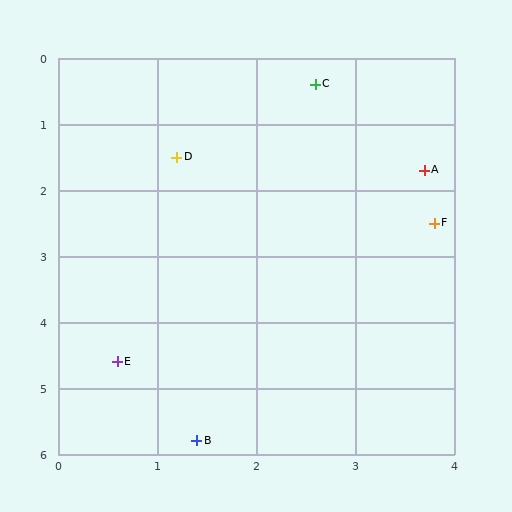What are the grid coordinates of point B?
Point B is at approximately (1.4, 5.8).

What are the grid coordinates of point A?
Point A is at approximately (3.7, 1.7).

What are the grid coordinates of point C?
Point C is at approximately (2.6, 0.4).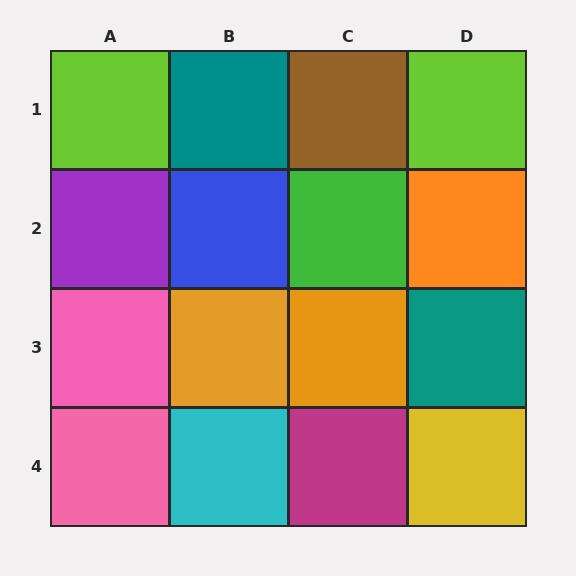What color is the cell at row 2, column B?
Blue.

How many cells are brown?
1 cell is brown.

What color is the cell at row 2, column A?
Purple.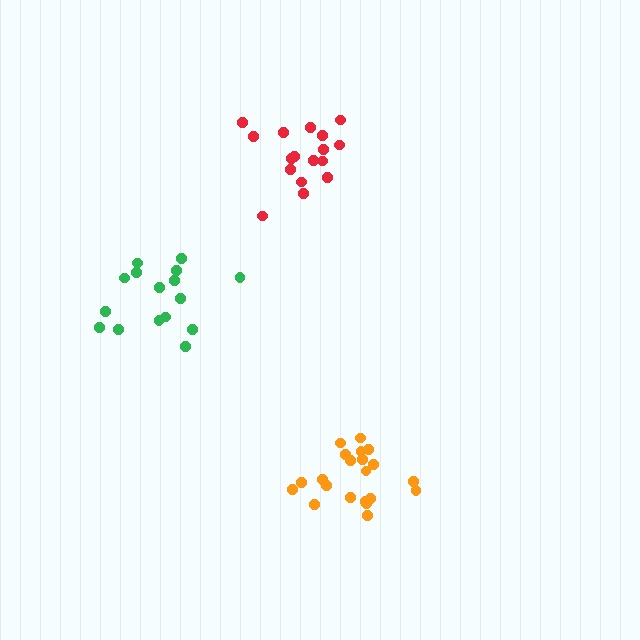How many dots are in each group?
Group 1: 21 dots, Group 2: 18 dots, Group 3: 16 dots (55 total).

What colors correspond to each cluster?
The clusters are colored: orange, red, green.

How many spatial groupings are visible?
There are 3 spatial groupings.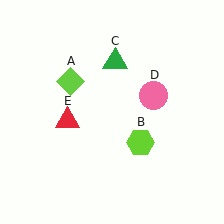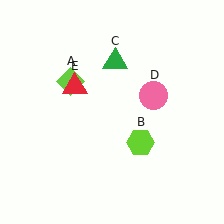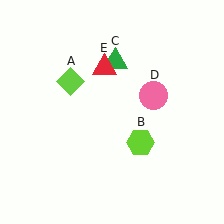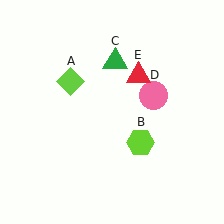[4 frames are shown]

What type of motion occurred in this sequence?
The red triangle (object E) rotated clockwise around the center of the scene.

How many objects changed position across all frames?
1 object changed position: red triangle (object E).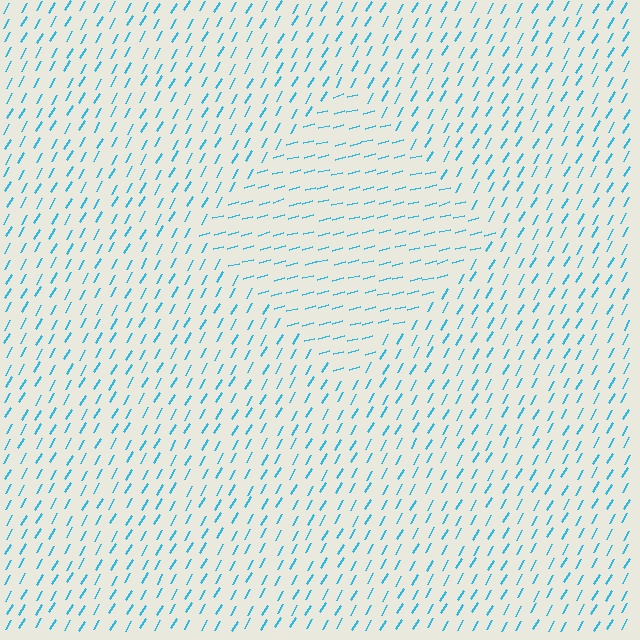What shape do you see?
I see a diamond.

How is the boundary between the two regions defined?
The boundary is defined purely by a change in line orientation (approximately 45 degrees difference). All lines are the same color and thickness.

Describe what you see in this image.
The image is filled with small cyan line segments. A diamond region in the image has lines oriented differently from the surrounding lines, creating a visible texture boundary.